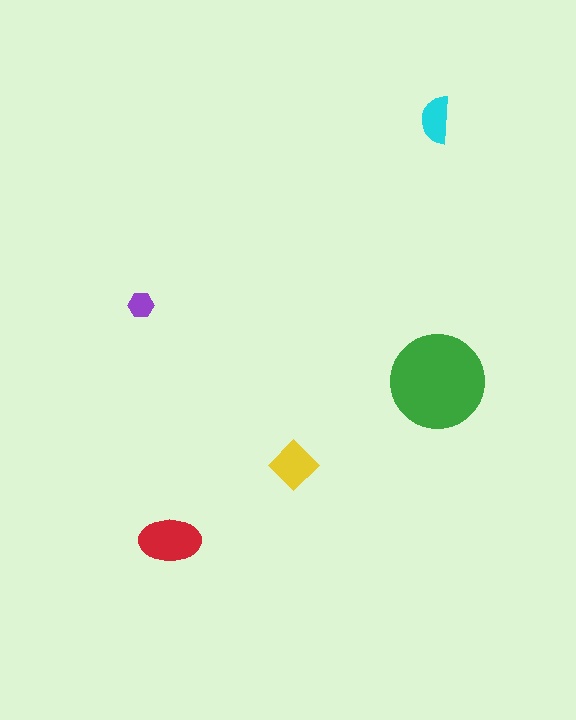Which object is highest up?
The cyan semicircle is topmost.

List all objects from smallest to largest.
The purple hexagon, the cyan semicircle, the yellow diamond, the red ellipse, the green circle.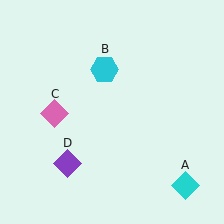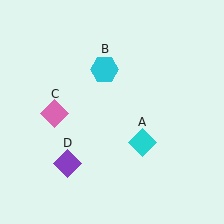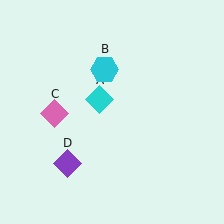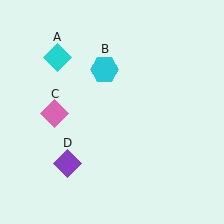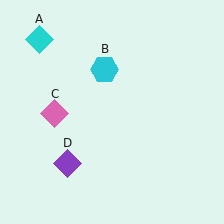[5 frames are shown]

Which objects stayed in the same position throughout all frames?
Cyan hexagon (object B) and pink diamond (object C) and purple diamond (object D) remained stationary.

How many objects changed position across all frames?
1 object changed position: cyan diamond (object A).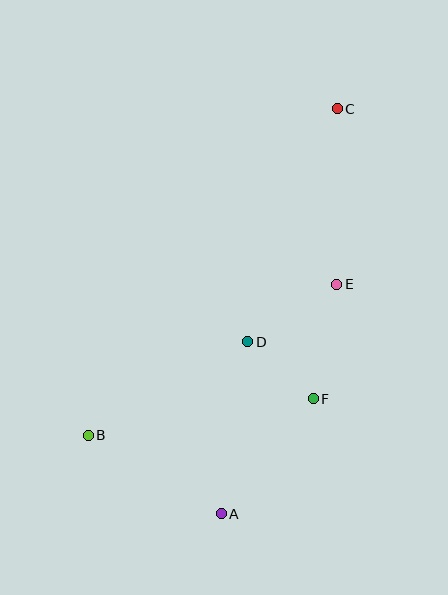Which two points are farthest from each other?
Points A and C are farthest from each other.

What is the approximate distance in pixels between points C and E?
The distance between C and E is approximately 176 pixels.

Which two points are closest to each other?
Points D and F are closest to each other.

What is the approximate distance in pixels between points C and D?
The distance between C and D is approximately 250 pixels.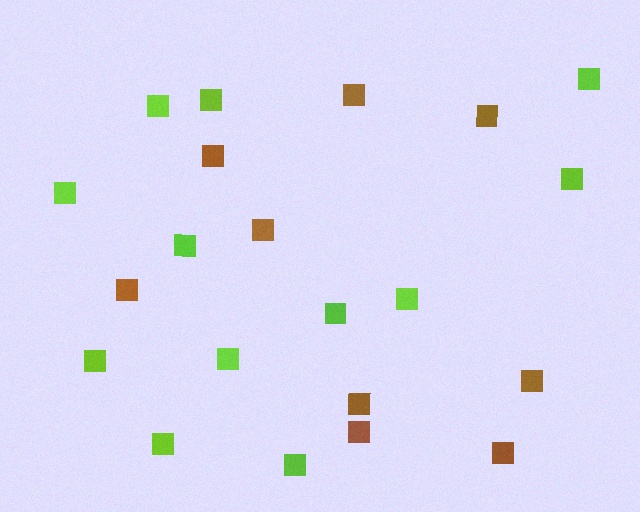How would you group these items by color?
There are 2 groups: one group of brown squares (9) and one group of lime squares (12).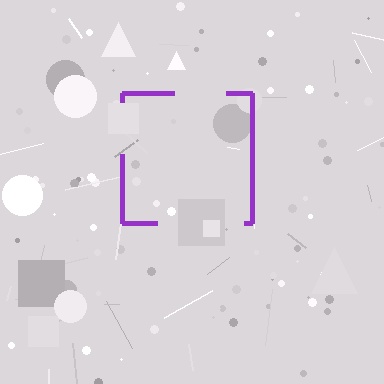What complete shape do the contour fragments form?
The contour fragments form a square.